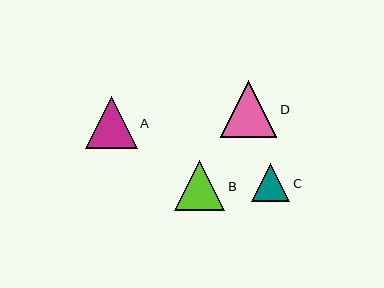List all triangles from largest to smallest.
From largest to smallest: D, A, B, C.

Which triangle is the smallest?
Triangle C is the smallest with a size of approximately 38 pixels.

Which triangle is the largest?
Triangle D is the largest with a size of approximately 57 pixels.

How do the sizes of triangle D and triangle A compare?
Triangle D and triangle A are approximately the same size.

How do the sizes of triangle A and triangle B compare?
Triangle A and triangle B are approximately the same size.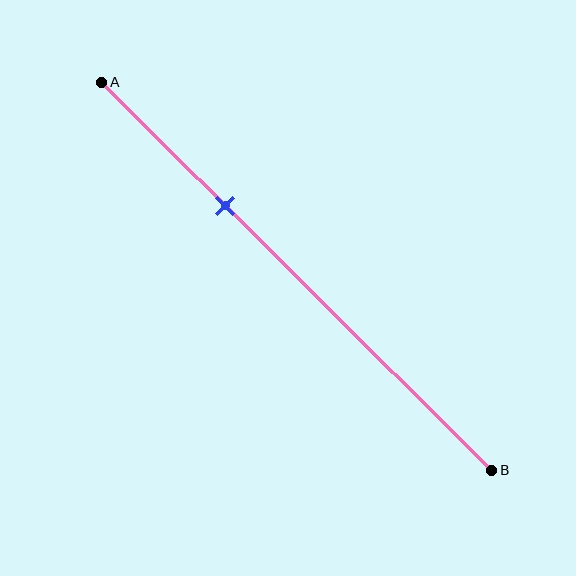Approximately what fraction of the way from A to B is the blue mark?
The blue mark is approximately 30% of the way from A to B.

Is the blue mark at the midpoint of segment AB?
No, the mark is at about 30% from A, not at the 50% midpoint.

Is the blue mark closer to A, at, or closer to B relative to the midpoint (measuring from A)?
The blue mark is closer to point A than the midpoint of segment AB.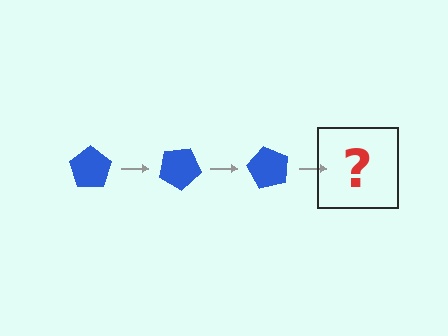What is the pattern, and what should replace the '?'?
The pattern is that the pentagon rotates 30 degrees each step. The '?' should be a blue pentagon rotated 90 degrees.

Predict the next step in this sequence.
The next step is a blue pentagon rotated 90 degrees.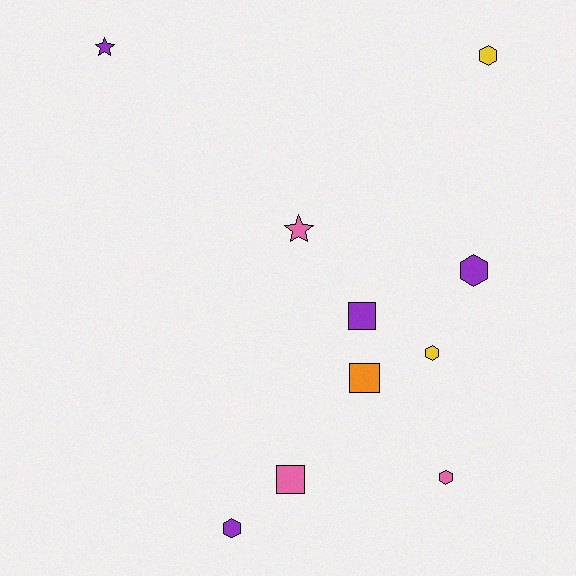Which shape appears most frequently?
Hexagon, with 5 objects.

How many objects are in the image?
There are 10 objects.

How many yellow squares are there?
There are no yellow squares.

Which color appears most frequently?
Purple, with 4 objects.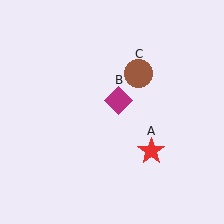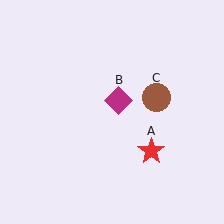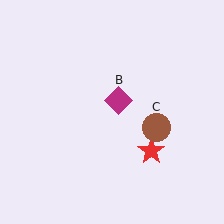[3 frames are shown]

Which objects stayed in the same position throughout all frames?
Red star (object A) and magenta diamond (object B) remained stationary.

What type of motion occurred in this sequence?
The brown circle (object C) rotated clockwise around the center of the scene.